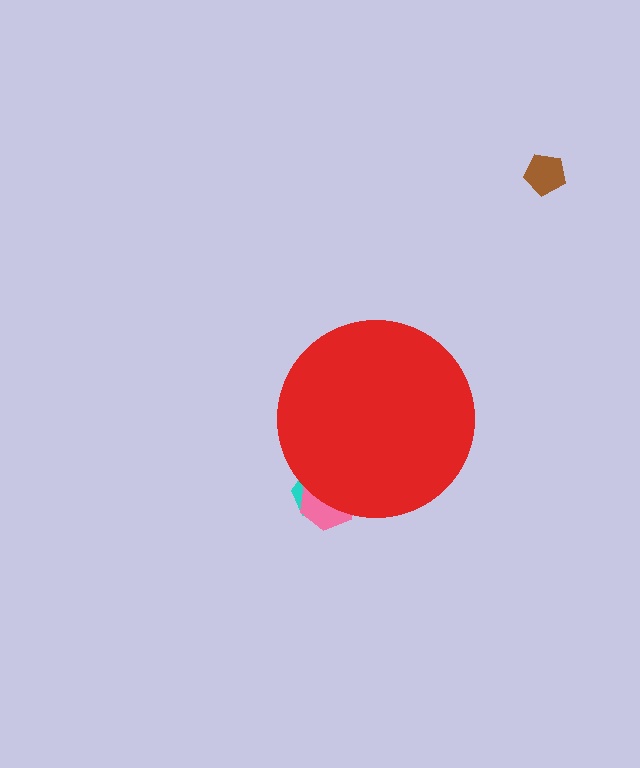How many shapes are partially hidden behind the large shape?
2 shapes are partially hidden.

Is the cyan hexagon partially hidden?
Yes, the cyan hexagon is partially hidden behind the red circle.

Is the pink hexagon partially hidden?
Yes, the pink hexagon is partially hidden behind the red circle.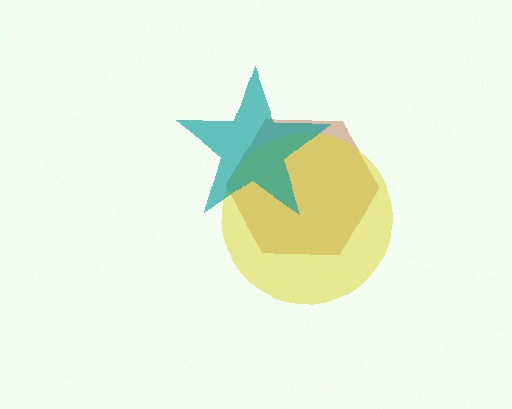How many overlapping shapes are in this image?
There are 3 overlapping shapes in the image.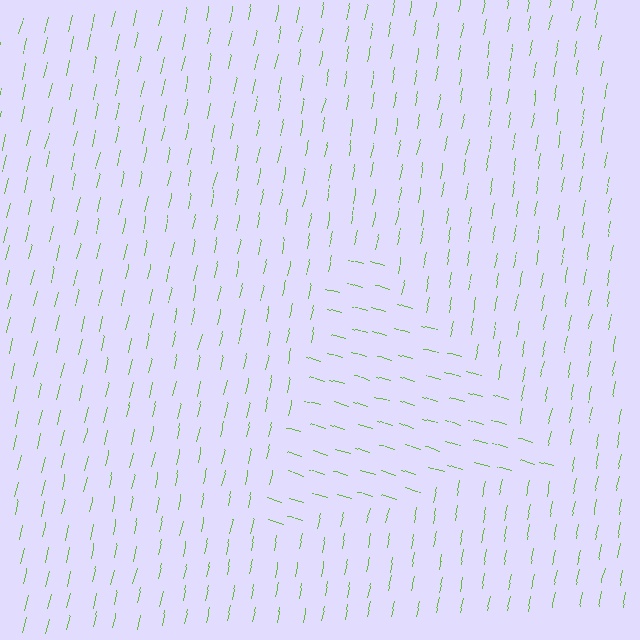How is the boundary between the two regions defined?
The boundary is defined purely by a change in line orientation (approximately 86 degrees difference). All lines are the same color and thickness.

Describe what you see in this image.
The image is filled with small lime line segments. A triangle region in the image has lines oriented differently from the surrounding lines, creating a visible texture boundary.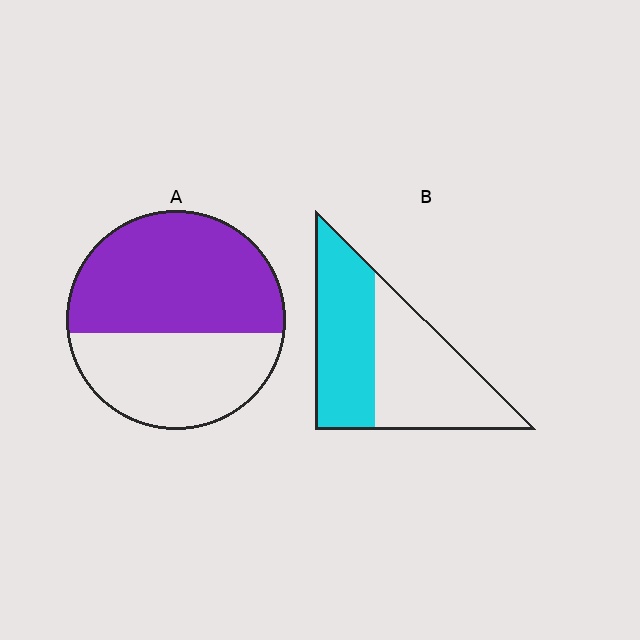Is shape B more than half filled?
Roughly half.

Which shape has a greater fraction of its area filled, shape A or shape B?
Shape A.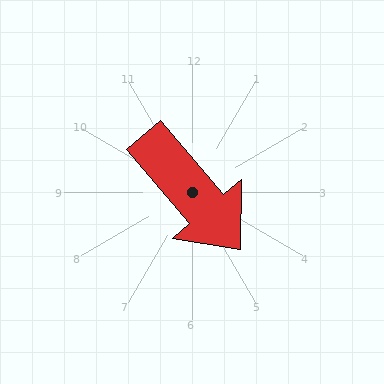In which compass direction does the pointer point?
Southeast.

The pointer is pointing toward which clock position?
Roughly 5 o'clock.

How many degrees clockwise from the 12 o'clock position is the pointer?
Approximately 140 degrees.